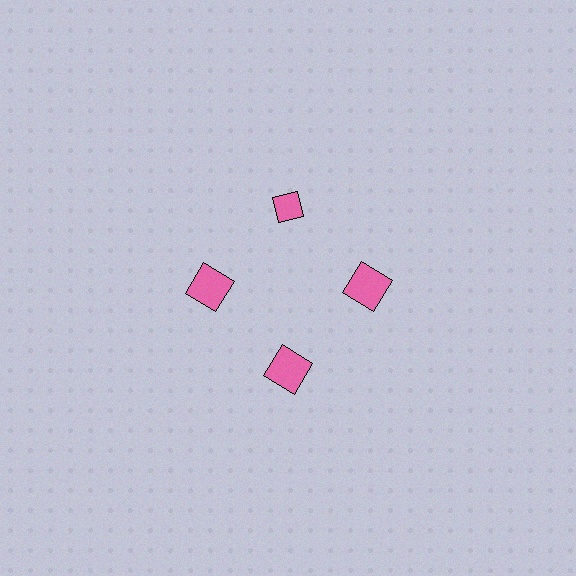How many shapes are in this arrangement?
There are 4 shapes arranged in a ring pattern.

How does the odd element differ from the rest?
It has a different shape: diamond instead of square.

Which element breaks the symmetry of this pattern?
The pink diamond at roughly the 12 o'clock position breaks the symmetry. All other shapes are pink squares.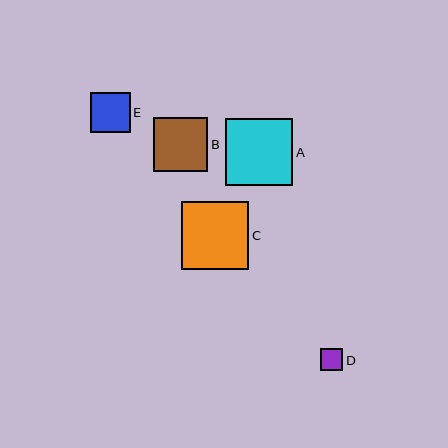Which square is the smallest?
Square D is the smallest with a size of approximately 22 pixels.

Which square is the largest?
Square C is the largest with a size of approximately 68 pixels.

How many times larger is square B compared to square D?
Square B is approximately 2.4 times the size of square D.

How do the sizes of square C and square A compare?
Square C and square A are approximately the same size.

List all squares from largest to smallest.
From largest to smallest: C, A, B, E, D.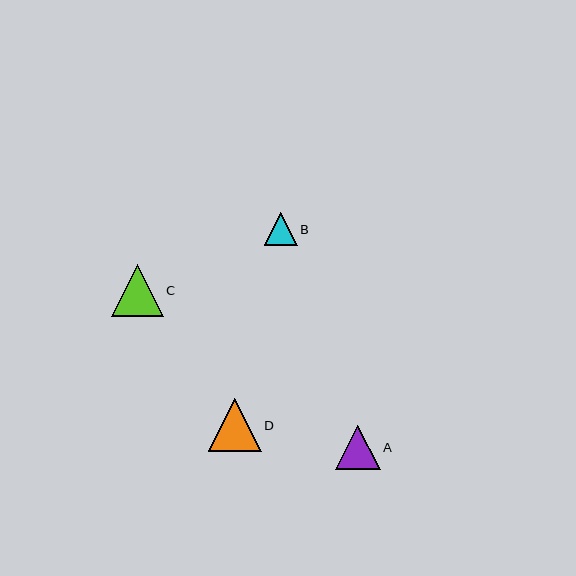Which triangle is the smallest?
Triangle B is the smallest with a size of approximately 33 pixels.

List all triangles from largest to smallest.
From largest to smallest: D, C, A, B.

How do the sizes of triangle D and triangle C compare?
Triangle D and triangle C are approximately the same size.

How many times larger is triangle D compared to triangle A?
Triangle D is approximately 1.2 times the size of triangle A.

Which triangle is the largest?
Triangle D is the largest with a size of approximately 52 pixels.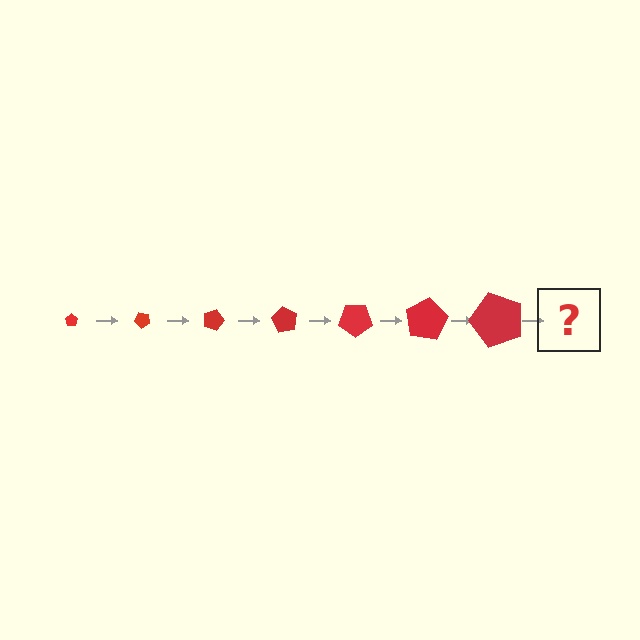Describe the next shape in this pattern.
It should be a pentagon, larger than the previous one and rotated 315 degrees from the start.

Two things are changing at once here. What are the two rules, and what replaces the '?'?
The two rules are that the pentagon grows larger each step and it rotates 45 degrees each step. The '?' should be a pentagon, larger than the previous one and rotated 315 degrees from the start.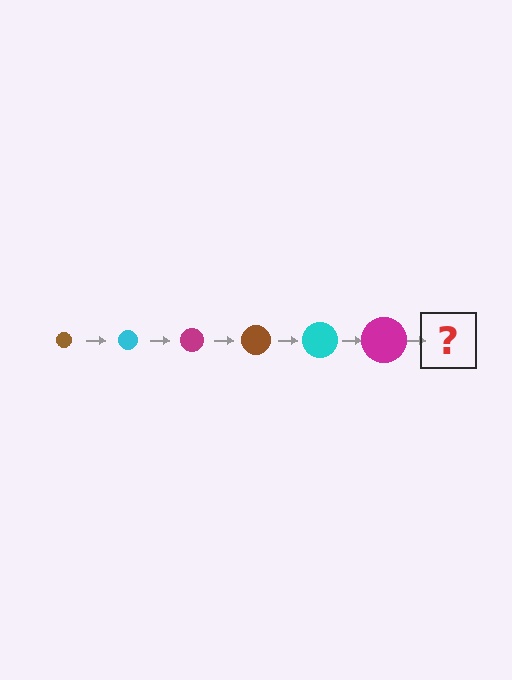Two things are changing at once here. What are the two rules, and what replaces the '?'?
The two rules are that the circle grows larger each step and the color cycles through brown, cyan, and magenta. The '?' should be a brown circle, larger than the previous one.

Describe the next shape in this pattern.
It should be a brown circle, larger than the previous one.